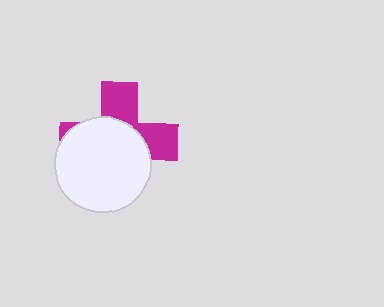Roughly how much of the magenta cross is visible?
A small part of it is visible (roughly 38%).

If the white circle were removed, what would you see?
You would see the complete magenta cross.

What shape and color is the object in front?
The object in front is a white circle.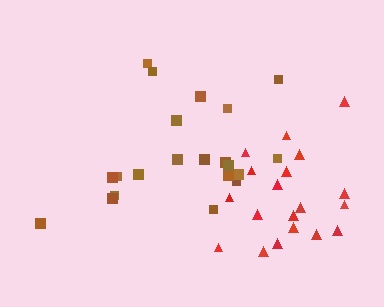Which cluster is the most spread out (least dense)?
Brown.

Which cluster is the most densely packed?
Red.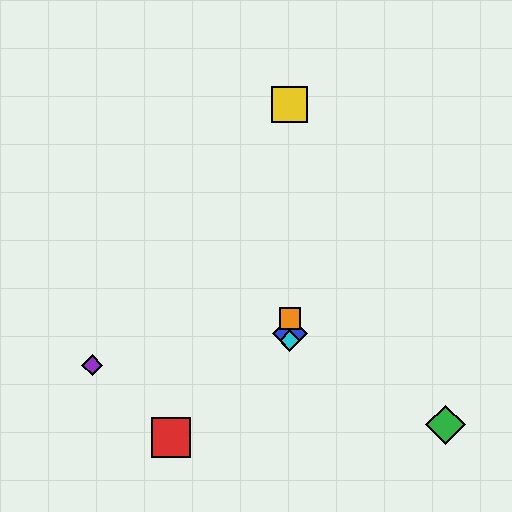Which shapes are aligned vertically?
The blue diamond, the yellow square, the orange square, the cyan diamond are aligned vertically.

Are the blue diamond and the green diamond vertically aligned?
No, the blue diamond is at x≈290 and the green diamond is at x≈445.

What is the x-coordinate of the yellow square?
The yellow square is at x≈290.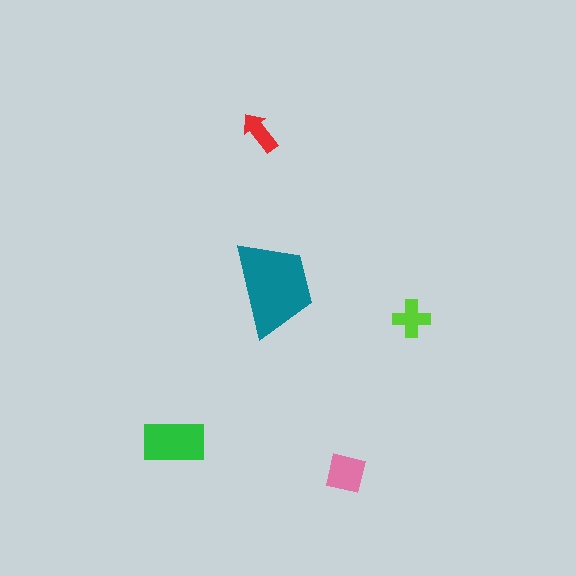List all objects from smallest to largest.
The red arrow, the lime cross, the pink square, the green rectangle, the teal trapezoid.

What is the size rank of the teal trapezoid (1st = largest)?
1st.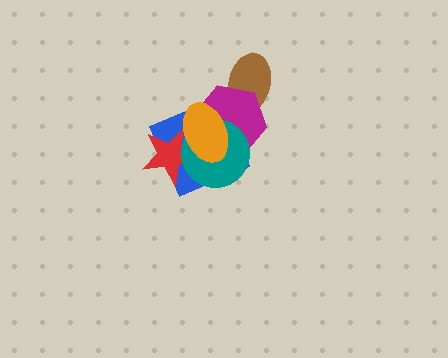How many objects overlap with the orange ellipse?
4 objects overlap with the orange ellipse.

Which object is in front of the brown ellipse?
The magenta hexagon is in front of the brown ellipse.